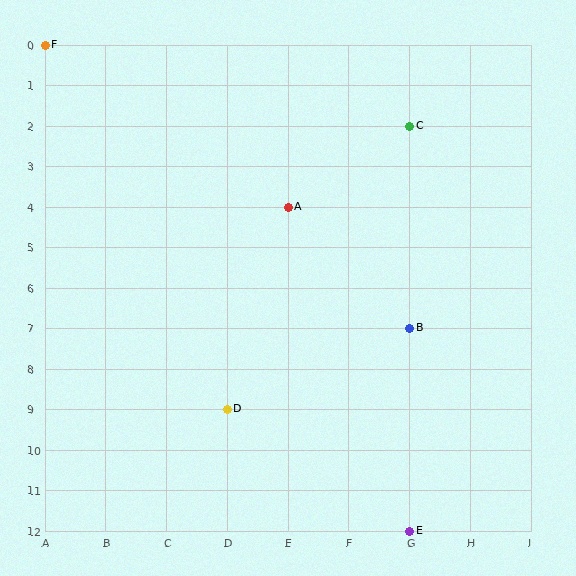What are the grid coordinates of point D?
Point D is at grid coordinates (D, 9).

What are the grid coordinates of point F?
Point F is at grid coordinates (A, 0).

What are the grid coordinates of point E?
Point E is at grid coordinates (G, 12).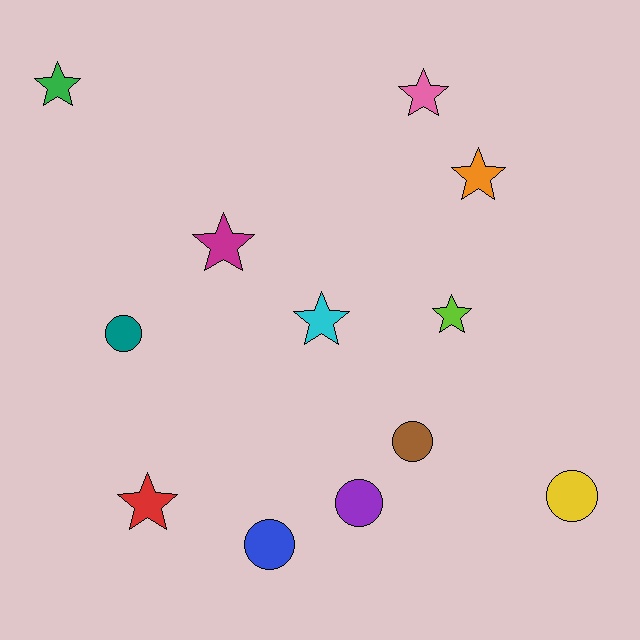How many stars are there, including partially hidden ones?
There are 7 stars.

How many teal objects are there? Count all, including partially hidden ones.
There is 1 teal object.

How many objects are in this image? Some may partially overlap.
There are 12 objects.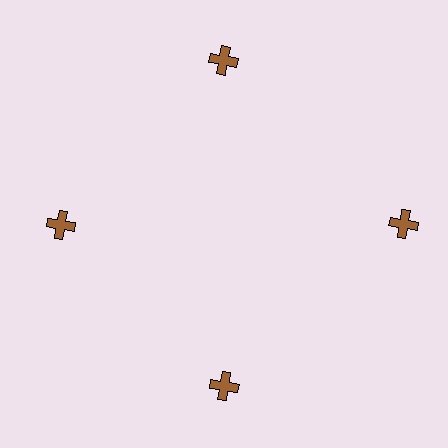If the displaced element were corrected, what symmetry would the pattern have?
It would have 4-fold rotational symmetry — the pattern would map onto itself every 90 degrees.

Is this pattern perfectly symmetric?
No. The 4 brown crosses are arranged in a ring, but one element near the 3 o'clock position is pushed outward from the center, breaking the 4-fold rotational symmetry.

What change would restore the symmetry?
The symmetry would be restored by moving it inward, back onto the ring so that all 4 crosses sit at equal angles and equal distance from the center.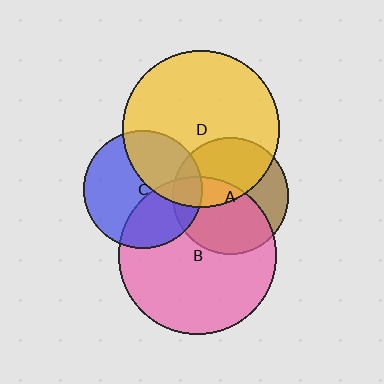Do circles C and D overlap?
Yes.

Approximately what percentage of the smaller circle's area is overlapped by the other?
Approximately 35%.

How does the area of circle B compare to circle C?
Approximately 1.8 times.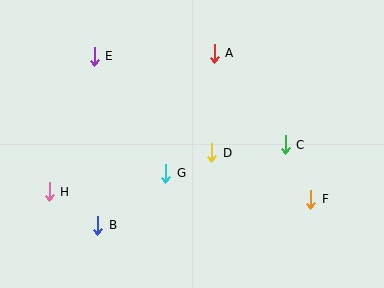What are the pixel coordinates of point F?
Point F is at (311, 199).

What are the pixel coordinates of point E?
Point E is at (94, 56).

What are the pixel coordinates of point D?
Point D is at (212, 153).